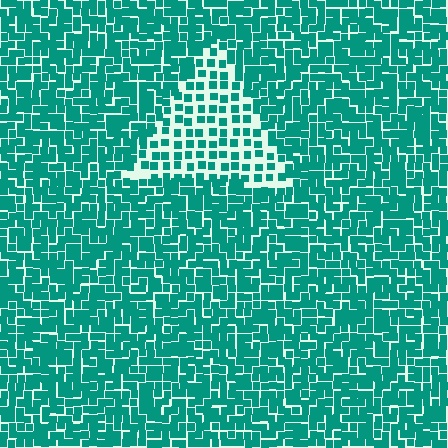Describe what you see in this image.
The image contains small teal elements arranged at two different densities. A triangle-shaped region is visible where the elements are less densely packed than the surrounding area.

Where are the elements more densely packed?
The elements are more densely packed outside the triangle boundary.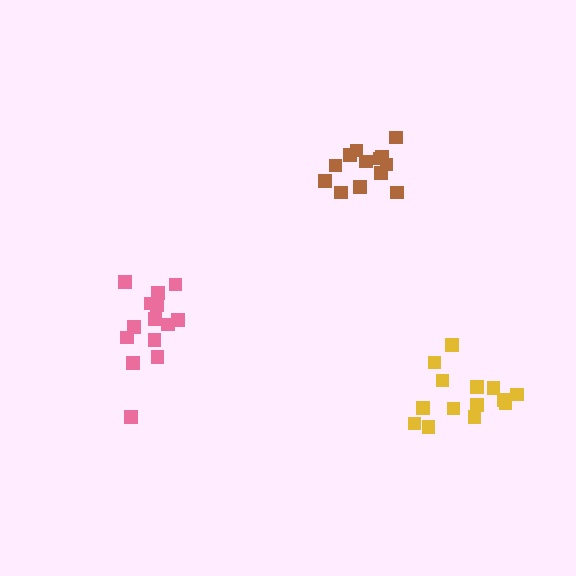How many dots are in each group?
Group 1: 14 dots, Group 2: 14 dots, Group 3: 13 dots (41 total).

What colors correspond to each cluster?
The clusters are colored: yellow, pink, brown.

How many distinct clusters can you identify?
There are 3 distinct clusters.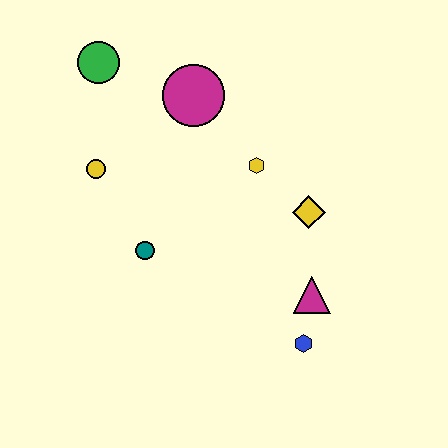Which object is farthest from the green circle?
The blue hexagon is farthest from the green circle.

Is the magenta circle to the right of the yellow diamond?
No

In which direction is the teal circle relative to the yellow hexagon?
The teal circle is to the left of the yellow hexagon.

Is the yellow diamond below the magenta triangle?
No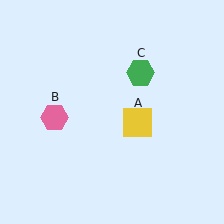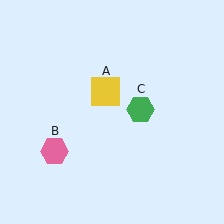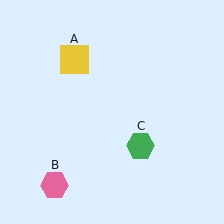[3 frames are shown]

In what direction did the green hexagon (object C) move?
The green hexagon (object C) moved down.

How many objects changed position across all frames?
3 objects changed position: yellow square (object A), pink hexagon (object B), green hexagon (object C).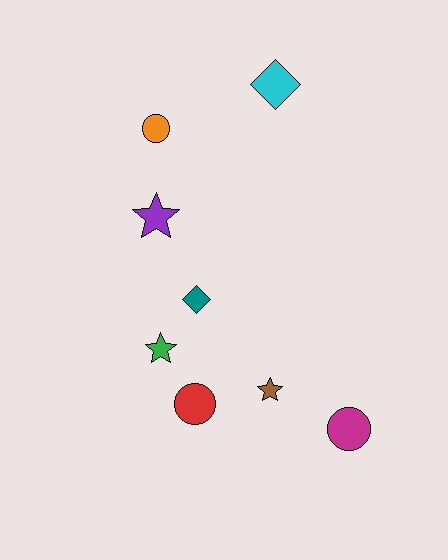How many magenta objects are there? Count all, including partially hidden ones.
There is 1 magenta object.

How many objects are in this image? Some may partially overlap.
There are 8 objects.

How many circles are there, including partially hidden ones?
There are 3 circles.